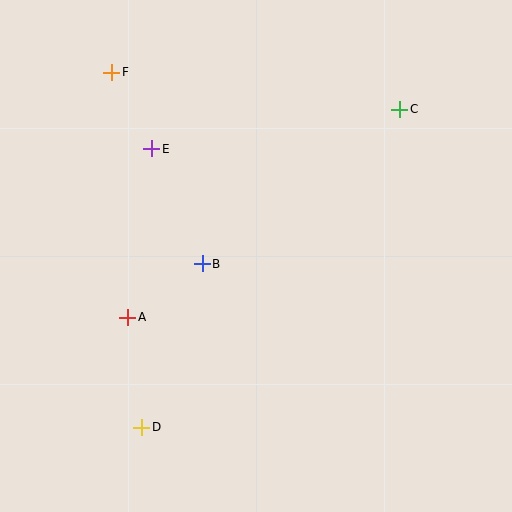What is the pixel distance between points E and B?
The distance between E and B is 125 pixels.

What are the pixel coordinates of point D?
Point D is at (142, 427).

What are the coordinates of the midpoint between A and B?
The midpoint between A and B is at (165, 290).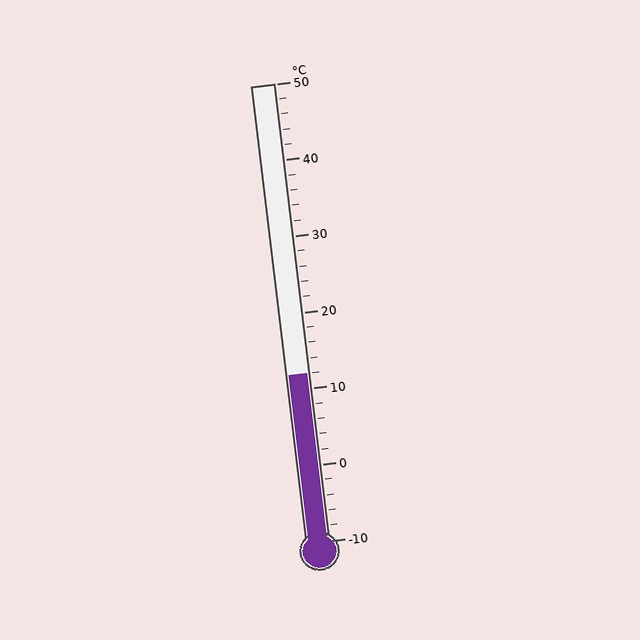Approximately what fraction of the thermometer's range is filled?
The thermometer is filled to approximately 35% of its range.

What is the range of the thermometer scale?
The thermometer scale ranges from -10°C to 50°C.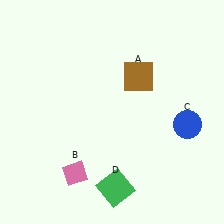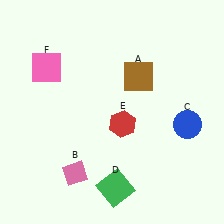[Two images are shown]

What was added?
A red hexagon (E), a pink square (F) were added in Image 2.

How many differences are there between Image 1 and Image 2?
There are 2 differences between the two images.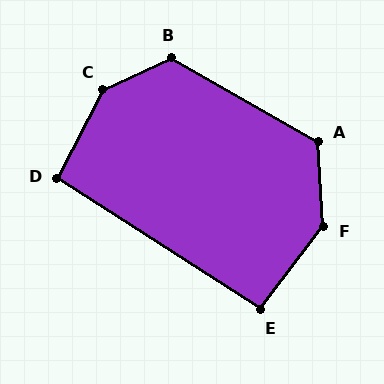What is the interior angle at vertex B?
Approximately 125 degrees (obtuse).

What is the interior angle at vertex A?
Approximately 123 degrees (obtuse).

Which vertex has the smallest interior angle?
E, at approximately 95 degrees.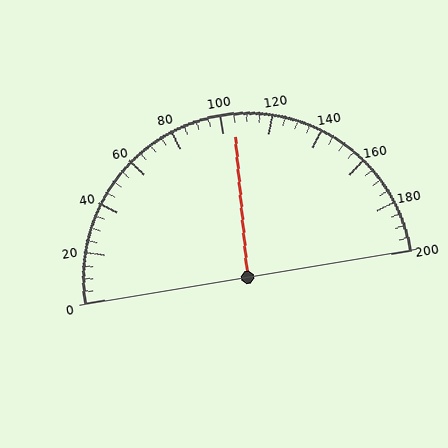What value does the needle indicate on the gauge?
The needle indicates approximately 105.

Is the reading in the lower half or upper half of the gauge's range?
The reading is in the upper half of the range (0 to 200).